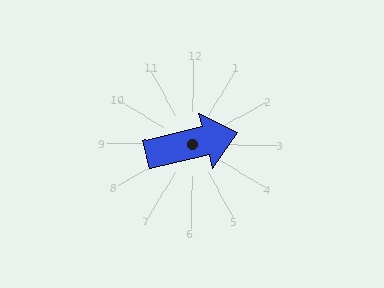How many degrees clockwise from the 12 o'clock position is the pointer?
Approximately 76 degrees.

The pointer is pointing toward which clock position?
Roughly 3 o'clock.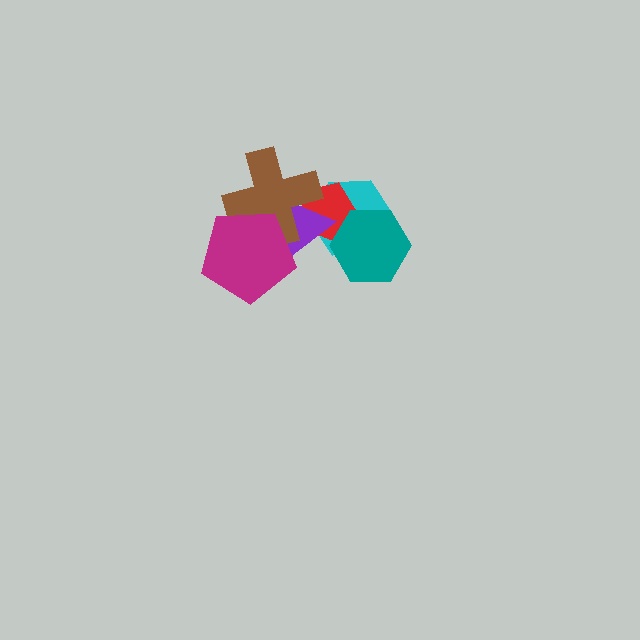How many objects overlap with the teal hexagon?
2 objects overlap with the teal hexagon.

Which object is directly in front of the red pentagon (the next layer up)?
The purple triangle is directly in front of the red pentagon.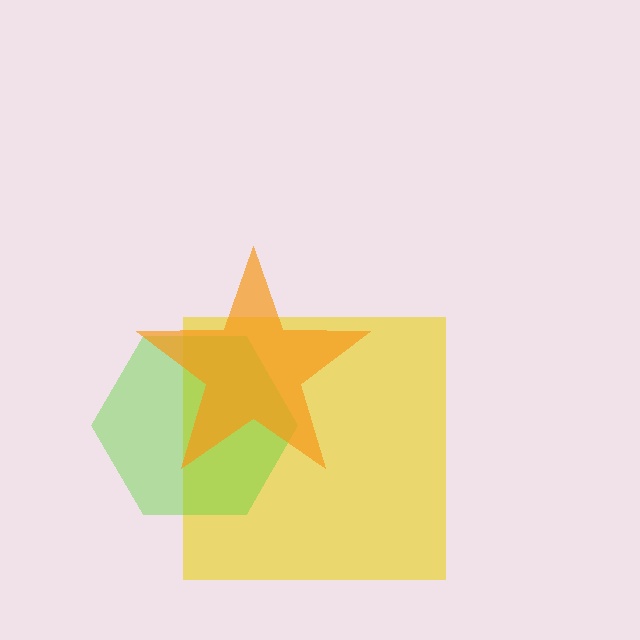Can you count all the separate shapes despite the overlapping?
Yes, there are 3 separate shapes.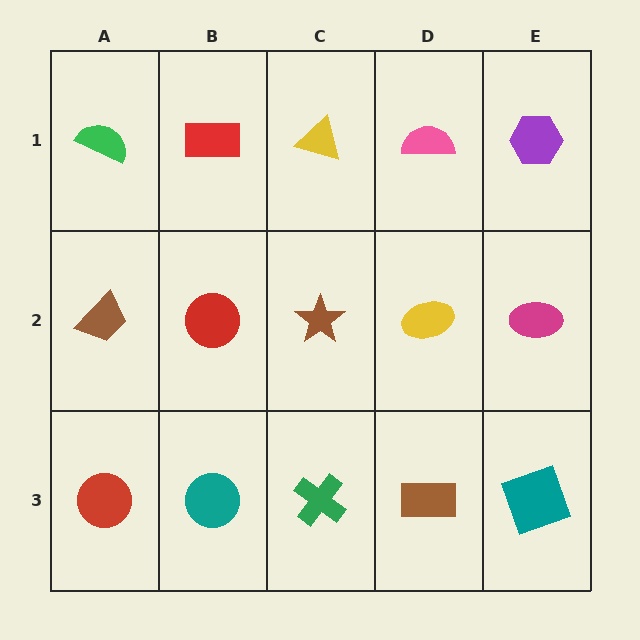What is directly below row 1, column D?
A yellow ellipse.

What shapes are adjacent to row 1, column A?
A brown trapezoid (row 2, column A), a red rectangle (row 1, column B).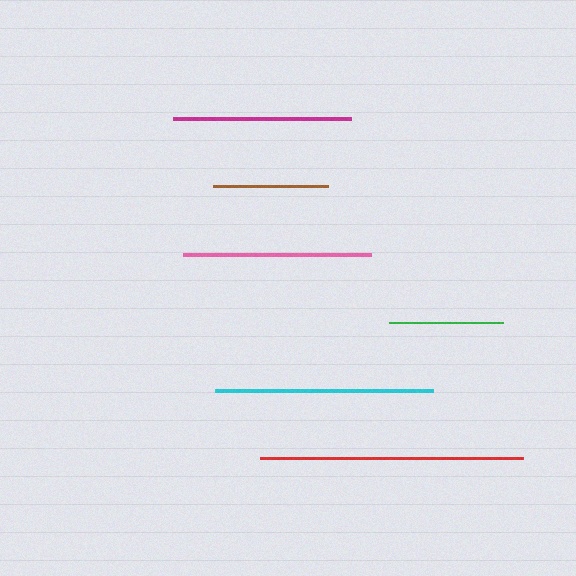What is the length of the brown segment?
The brown segment is approximately 115 pixels long.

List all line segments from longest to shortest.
From longest to shortest: red, cyan, pink, magenta, brown, green.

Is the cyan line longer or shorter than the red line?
The red line is longer than the cyan line.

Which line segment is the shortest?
The green line is the shortest at approximately 114 pixels.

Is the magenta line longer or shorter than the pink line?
The pink line is longer than the magenta line.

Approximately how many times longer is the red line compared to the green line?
The red line is approximately 2.3 times the length of the green line.